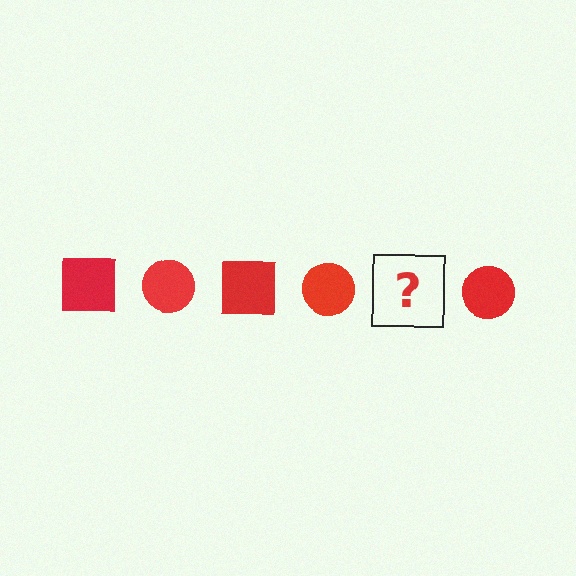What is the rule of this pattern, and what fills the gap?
The rule is that the pattern cycles through square, circle shapes in red. The gap should be filled with a red square.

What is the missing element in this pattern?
The missing element is a red square.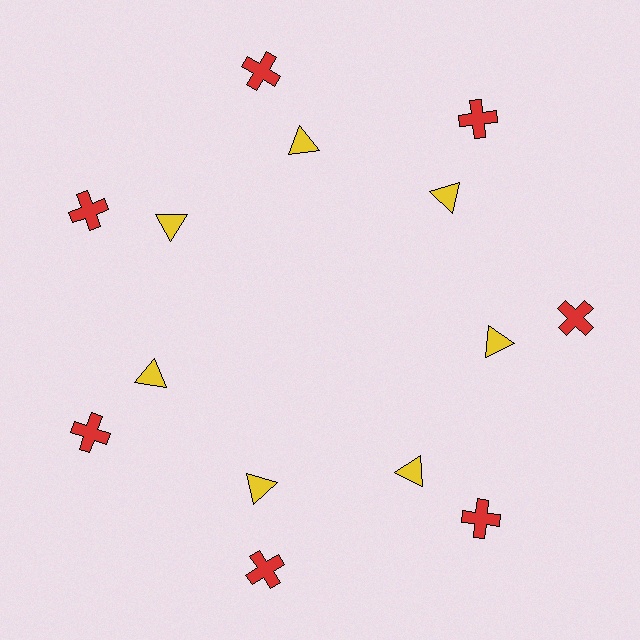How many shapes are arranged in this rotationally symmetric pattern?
There are 14 shapes, arranged in 7 groups of 2.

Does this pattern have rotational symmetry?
Yes, this pattern has 7-fold rotational symmetry. It looks the same after rotating 51 degrees around the center.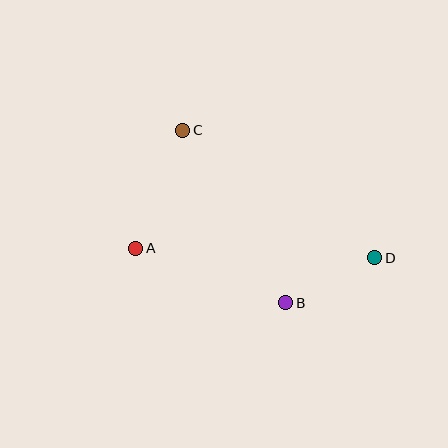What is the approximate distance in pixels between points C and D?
The distance between C and D is approximately 231 pixels.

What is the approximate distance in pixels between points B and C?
The distance between B and C is approximately 201 pixels.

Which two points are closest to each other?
Points B and D are closest to each other.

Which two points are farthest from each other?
Points A and D are farthest from each other.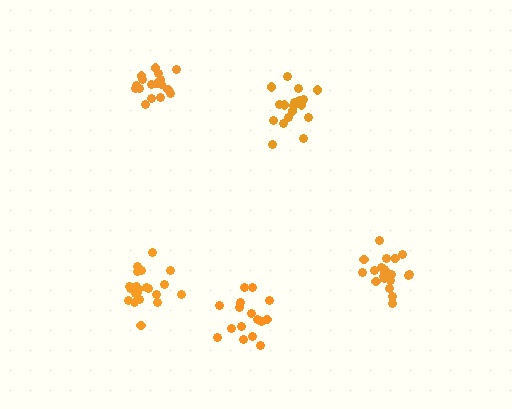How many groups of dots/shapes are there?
There are 5 groups.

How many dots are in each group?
Group 1: 21 dots, Group 2: 18 dots, Group 3: 21 dots, Group 4: 18 dots, Group 5: 16 dots (94 total).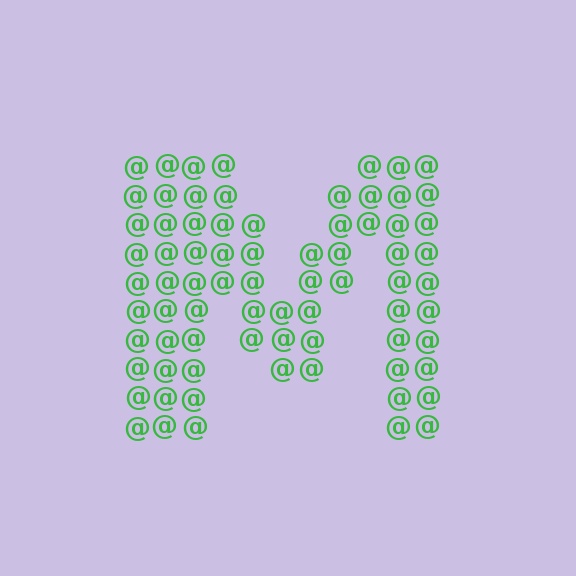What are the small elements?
The small elements are at signs.